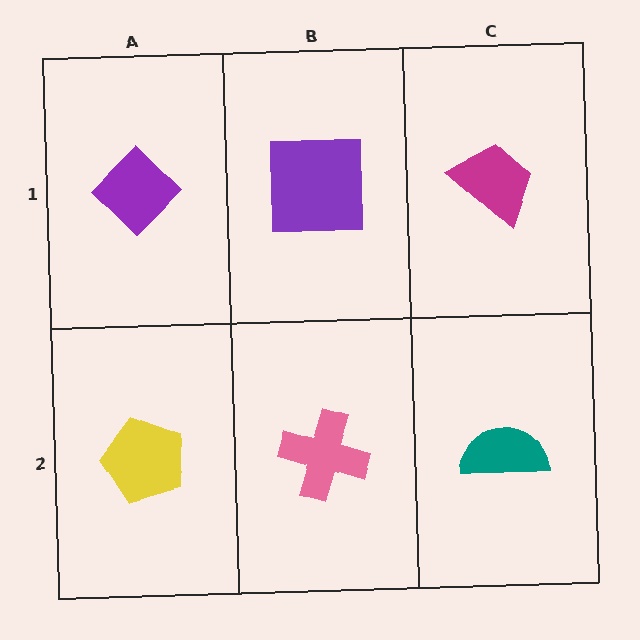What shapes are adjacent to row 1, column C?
A teal semicircle (row 2, column C), a purple square (row 1, column B).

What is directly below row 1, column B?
A pink cross.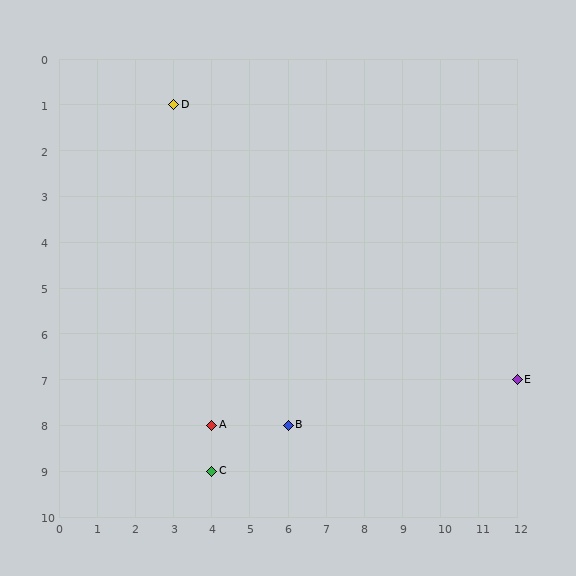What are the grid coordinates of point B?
Point B is at grid coordinates (6, 8).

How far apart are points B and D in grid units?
Points B and D are 3 columns and 7 rows apart (about 7.6 grid units diagonally).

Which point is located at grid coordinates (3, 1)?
Point D is at (3, 1).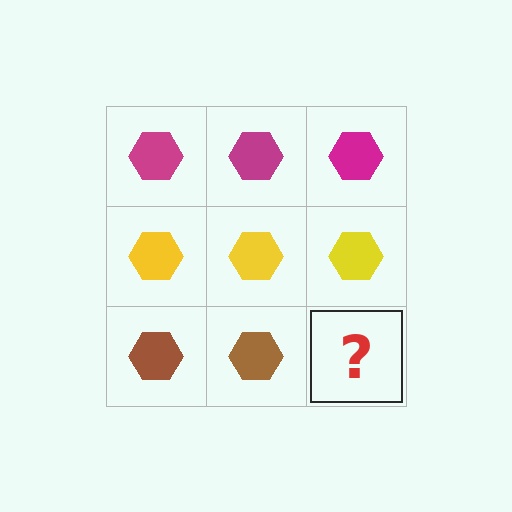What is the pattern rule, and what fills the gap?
The rule is that each row has a consistent color. The gap should be filled with a brown hexagon.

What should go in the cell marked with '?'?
The missing cell should contain a brown hexagon.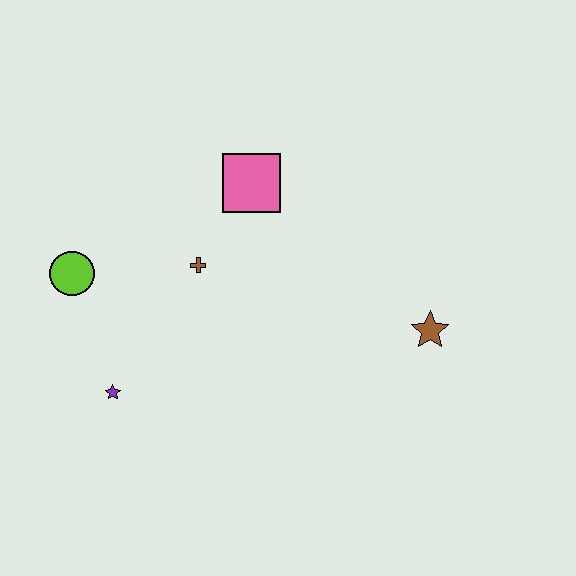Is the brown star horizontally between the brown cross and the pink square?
No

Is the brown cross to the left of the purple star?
No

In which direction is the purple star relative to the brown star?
The purple star is to the left of the brown star.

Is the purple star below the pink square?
Yes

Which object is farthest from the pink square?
The purple star is farthest from the pink square.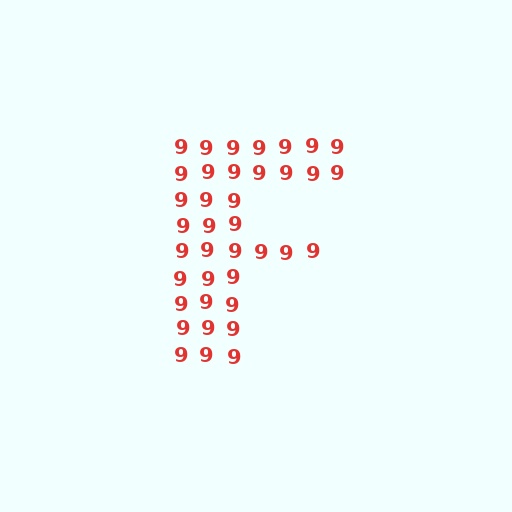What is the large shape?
The large shape is the letter F.